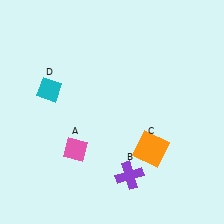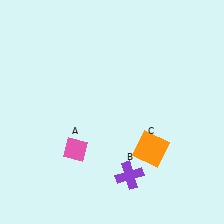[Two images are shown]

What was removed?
The cyan diamond (D) was removed in Image 2.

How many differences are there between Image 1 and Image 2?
There is 1 difference between the two images.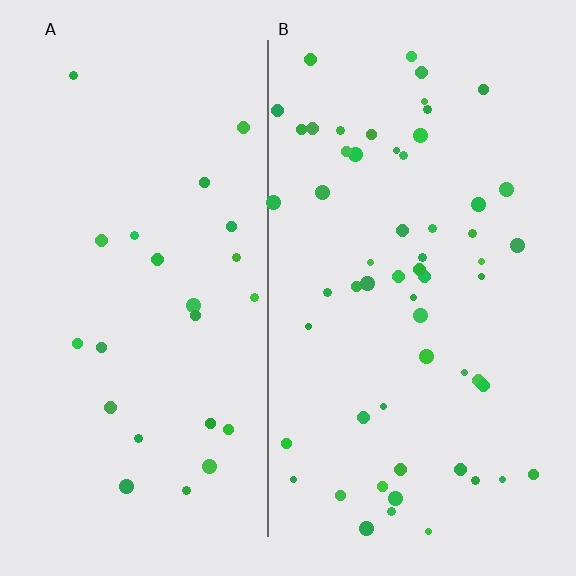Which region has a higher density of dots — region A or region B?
B (the right).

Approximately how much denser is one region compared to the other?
Approximately 2.4× — region B over region A.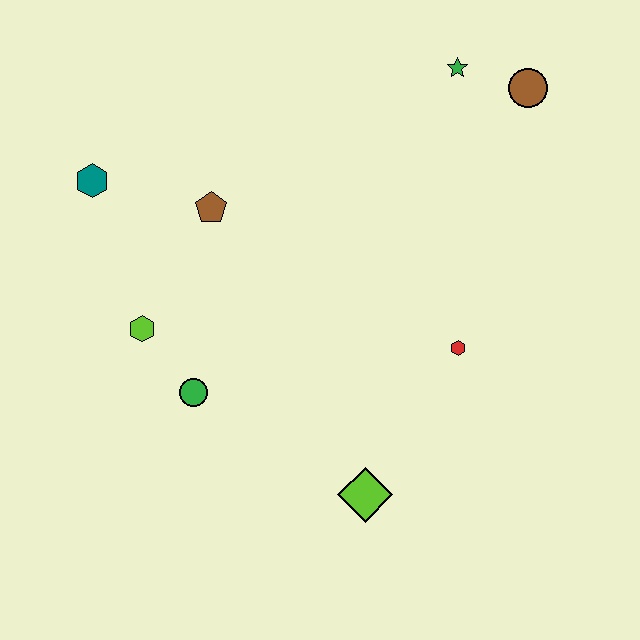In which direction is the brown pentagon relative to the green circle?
The brown pentagon is above the green circle.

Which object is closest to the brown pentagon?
The teal hexagon is closest to the brown pentagon.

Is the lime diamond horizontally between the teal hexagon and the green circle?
No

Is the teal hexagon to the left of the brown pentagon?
Yes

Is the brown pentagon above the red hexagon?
Yes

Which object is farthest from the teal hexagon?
The brown circle is farthest from the teal hexagon.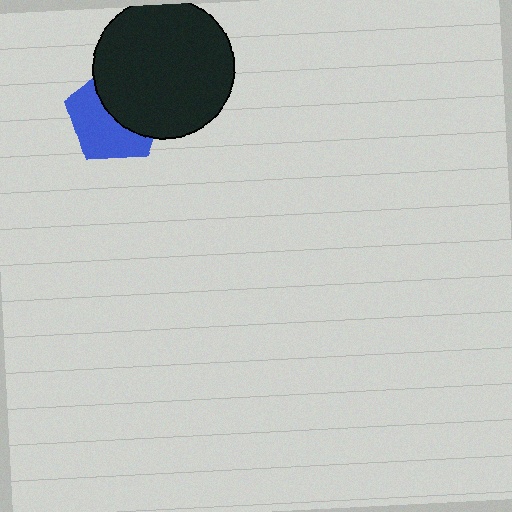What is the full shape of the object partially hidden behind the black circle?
The partially hidden object is a blue pentagon.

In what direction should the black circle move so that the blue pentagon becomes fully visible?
The black circle should move toward the upper-right. That is the shortest direction to clear the overlap and leave the blue pentagon fully visible.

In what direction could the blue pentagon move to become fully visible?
The blue pentagon could move toward the lower-left. That would shift it out from behind the black circle entirely.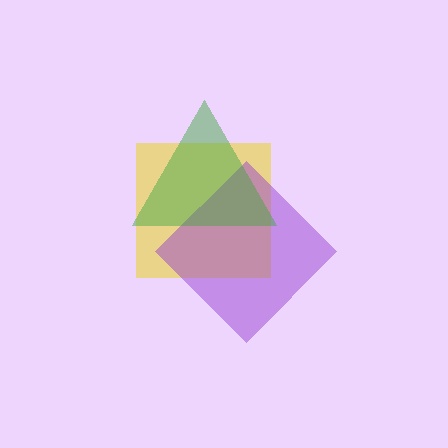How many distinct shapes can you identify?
There are 3 distinct shapes: a yellow square, a purple diamond, a green triangle.